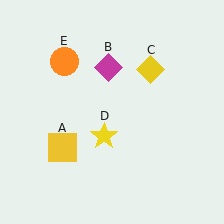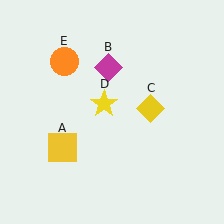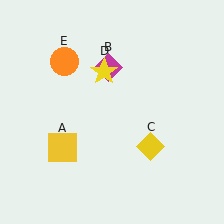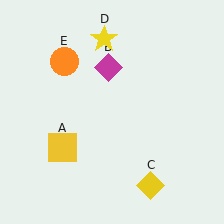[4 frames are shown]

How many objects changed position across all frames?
2 objects changed position: yellow diamond (object C), yellow star (object D).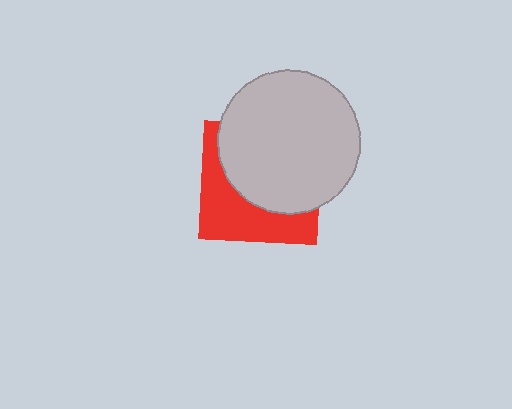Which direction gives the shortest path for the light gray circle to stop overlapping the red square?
Moving toward the upper-right gives the shortest separation.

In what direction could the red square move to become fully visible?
The red square could move toward the lower-left. That would shift it out from behind the light gray circle entirely.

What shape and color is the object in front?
The object in front is a light gray circle.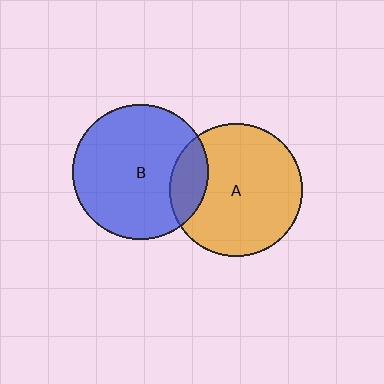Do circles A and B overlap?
Yes.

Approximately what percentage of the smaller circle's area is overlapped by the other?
Approximately 15%.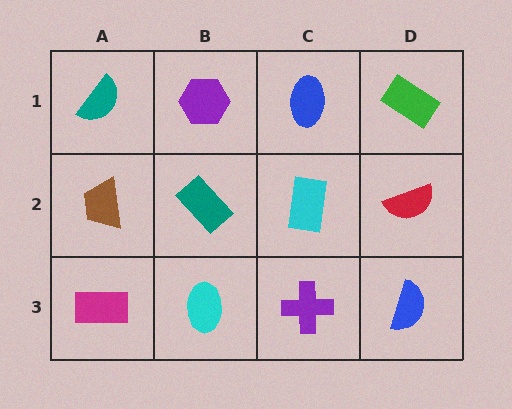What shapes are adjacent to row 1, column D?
A red semicircle (row 2, column D), a blue ellipse (row 1, column C).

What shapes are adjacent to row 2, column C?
A blue ellipse (row 1, column C), a purple cross (row 3, column C), a teal rectangle (row 2, column B), a red semicircle (row 2, column D).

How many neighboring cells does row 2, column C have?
4.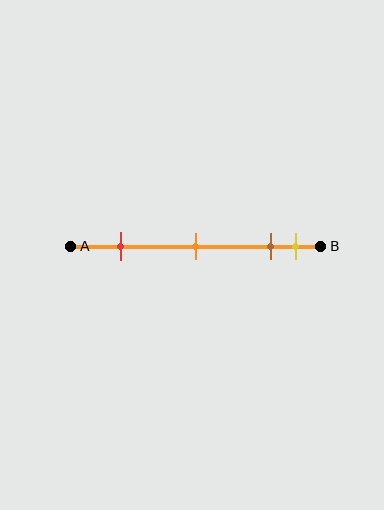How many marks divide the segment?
There are 4 marks dividing the segment.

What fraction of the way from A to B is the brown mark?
The brown mark is approximately 80% (0.8) of the way from A to B.